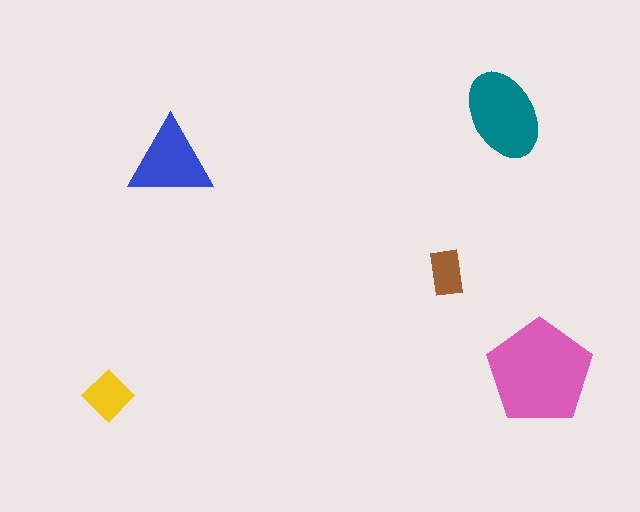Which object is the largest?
The pink pentagon.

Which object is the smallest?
The brown rectangle.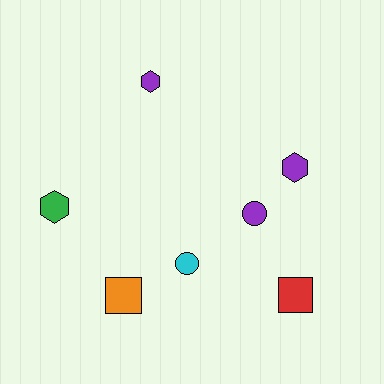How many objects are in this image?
There are 7 objects.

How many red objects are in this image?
There is 1 red object.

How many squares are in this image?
There are 2 squares.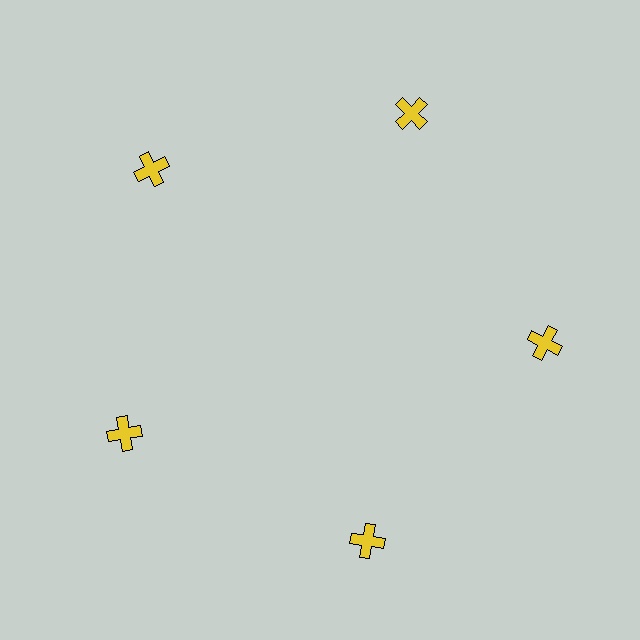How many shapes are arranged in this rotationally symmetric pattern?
There are 5 shapes, arranged in 5 groups of 1.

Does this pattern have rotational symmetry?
Yes, this pattern has 5-fold rotational symmetry. It looks the same after rotating 72 degrees around the center.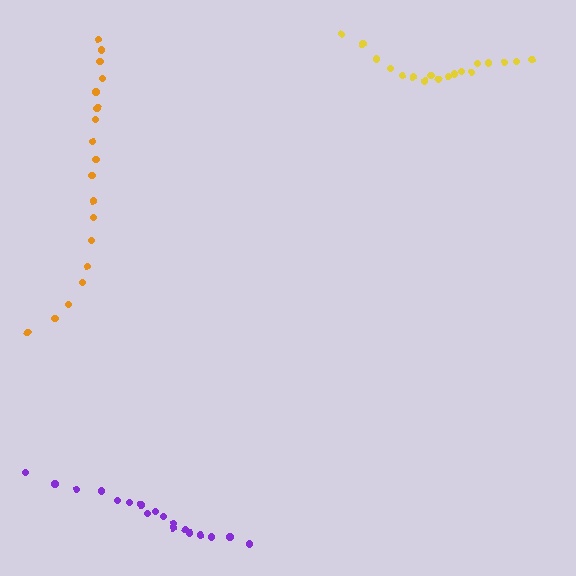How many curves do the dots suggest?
There are 3 distinct paths.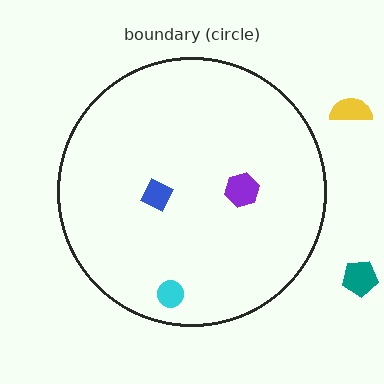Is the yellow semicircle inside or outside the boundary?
Outside.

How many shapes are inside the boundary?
3 inside, 2 outside.